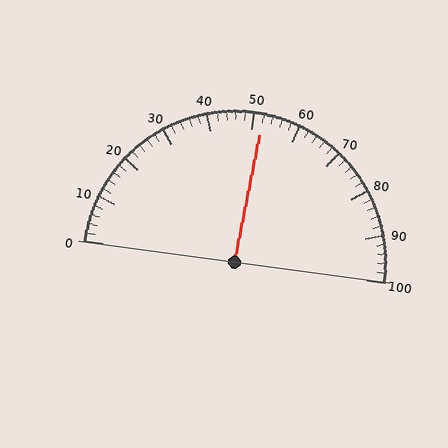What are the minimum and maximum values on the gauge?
The gauge ranges from 0 to 100.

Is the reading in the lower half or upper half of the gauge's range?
The reading is in the upper half of the range (0 to 100).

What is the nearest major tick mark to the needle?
The nearest major tick mark is 50.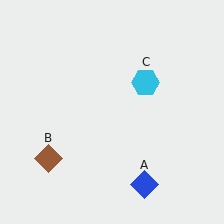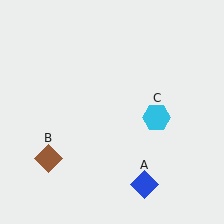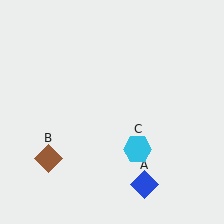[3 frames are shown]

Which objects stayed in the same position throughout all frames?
Blue diamond (object A) and brown diamond (object B) remained stationary.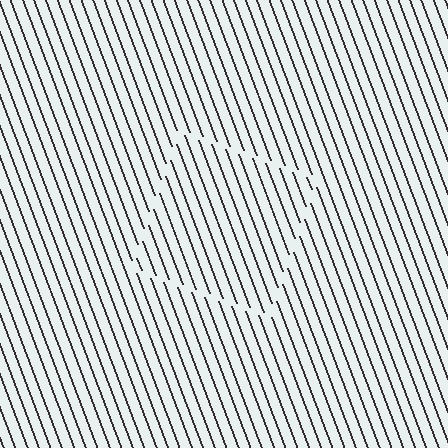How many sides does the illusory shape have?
4 sides — the line-ends trace a square.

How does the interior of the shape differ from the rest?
The interior of the shape contains the same grating, shifted by half a period — the contour is defined by the phase discontinuity where line-ends from the inner and outer gratings abut.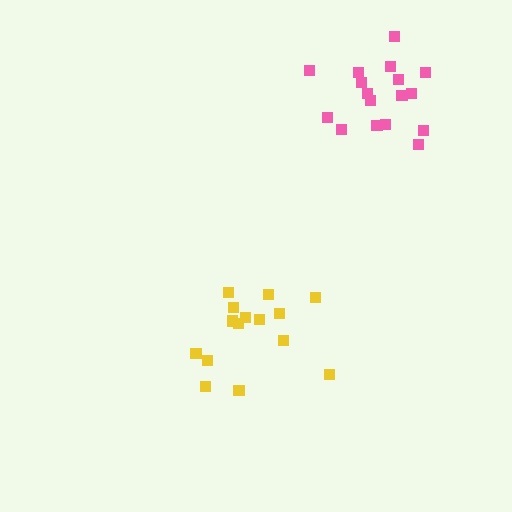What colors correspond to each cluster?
The clusters are colored: yellow, pink.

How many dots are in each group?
Group 1: 15 dots, Group 2: 17 dots (32 total).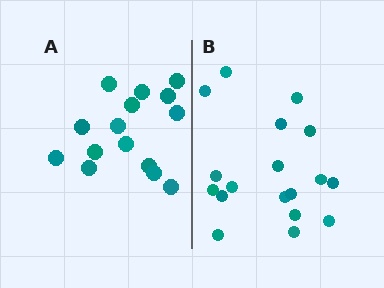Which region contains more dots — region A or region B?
Region B (the right region) has more dots.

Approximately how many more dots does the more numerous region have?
Region B has just a few more — roughly 2 or 3 more dots than region A.